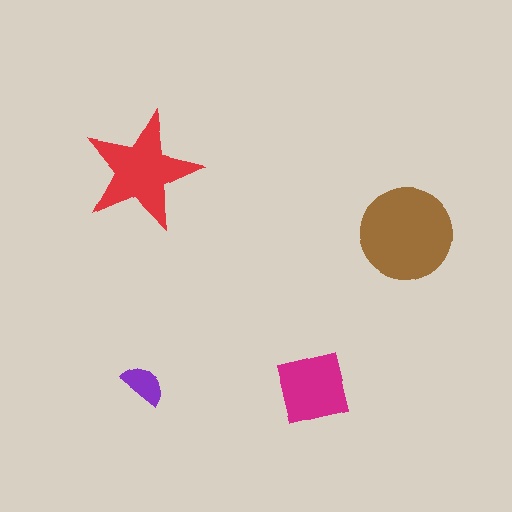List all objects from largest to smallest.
The brown circle, the red star, the magenta square, the purple semicircle.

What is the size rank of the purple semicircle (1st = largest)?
4th.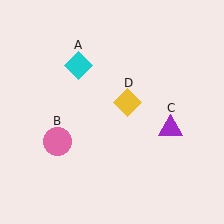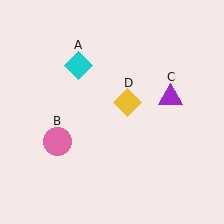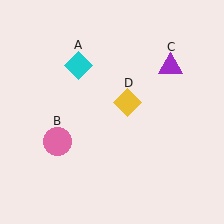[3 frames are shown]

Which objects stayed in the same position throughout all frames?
Cyan diamond (object A) and pink circle (object B) and yellow diamond (object D) remained stationary.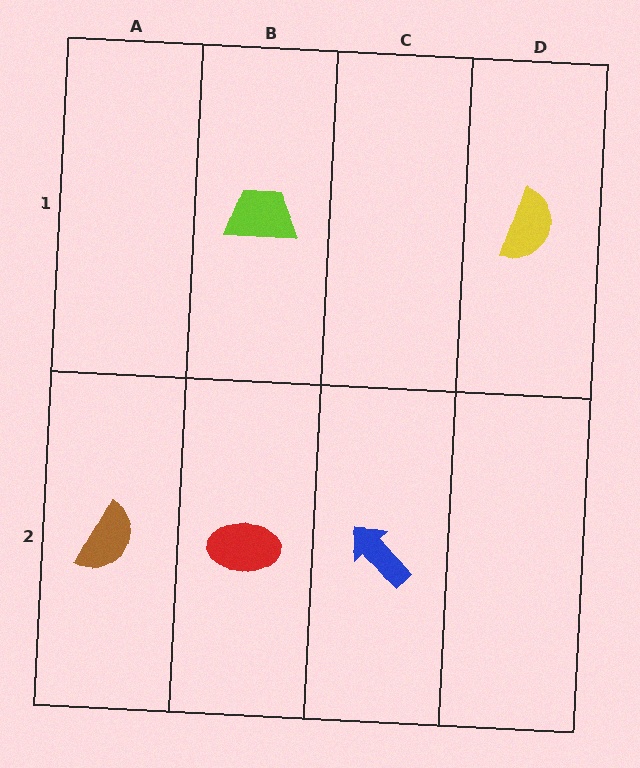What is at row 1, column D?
A yellow semicircle.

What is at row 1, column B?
A lime trapezoid.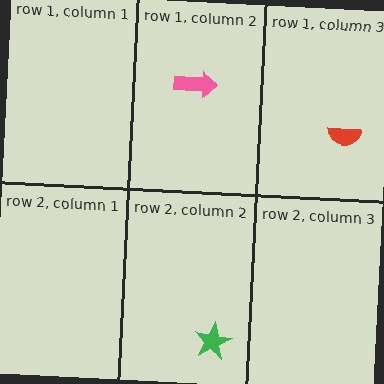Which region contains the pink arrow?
The row 1, column 2 region.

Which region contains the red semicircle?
The row 1, column 3 region.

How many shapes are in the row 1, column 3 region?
1.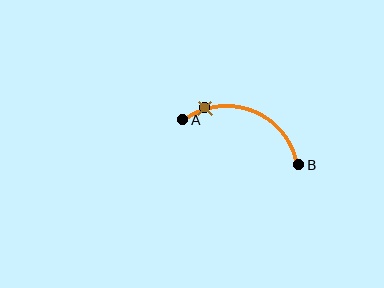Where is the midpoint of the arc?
The arc midpoint is the point on the curve farthest from the straight line joining A and B. It sits above that line.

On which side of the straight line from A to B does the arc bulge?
The arc bulges above the straight line connecting A and B.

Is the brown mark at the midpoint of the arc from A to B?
No. The brown mark lies on the arc but is closer to endpoint A. The arc midpoint would be at the point on the curve equidistant along the arc from both A and B.